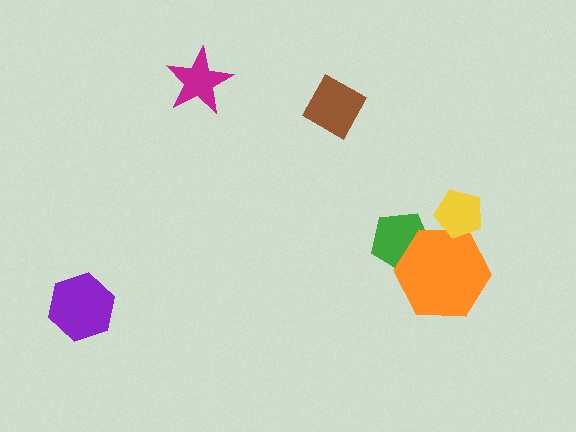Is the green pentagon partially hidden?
Yes, it is partially covered by another shape.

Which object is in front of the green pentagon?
The orange hexagon is in front of the green pentagon.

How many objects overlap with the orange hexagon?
2 objects overlap with the orange hexagon.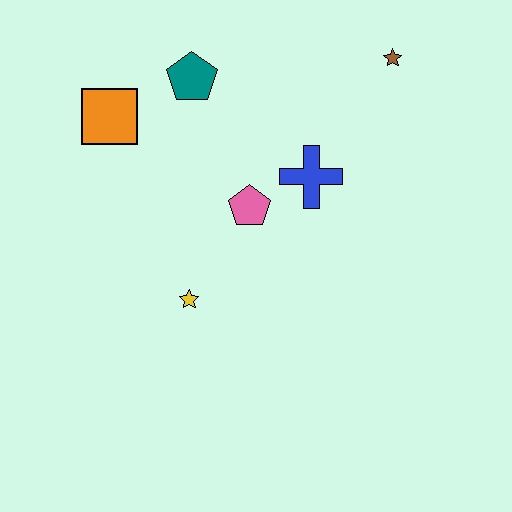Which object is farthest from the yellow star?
The brown star is farthest from the yellow star.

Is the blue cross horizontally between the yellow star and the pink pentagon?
No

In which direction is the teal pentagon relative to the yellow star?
The teal pentagon is above the yellow star.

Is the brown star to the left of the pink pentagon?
No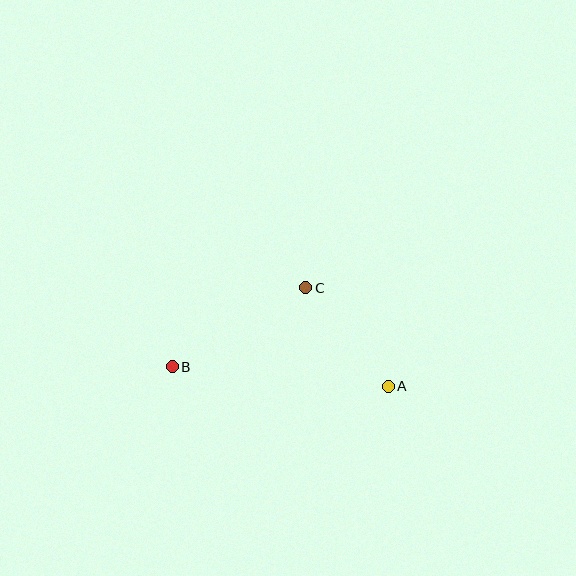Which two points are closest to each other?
Points A and C are closest to each other.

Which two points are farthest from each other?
Points A and B are farthest from each other.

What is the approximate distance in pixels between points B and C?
The distance between B and C is approximately 155 pixels.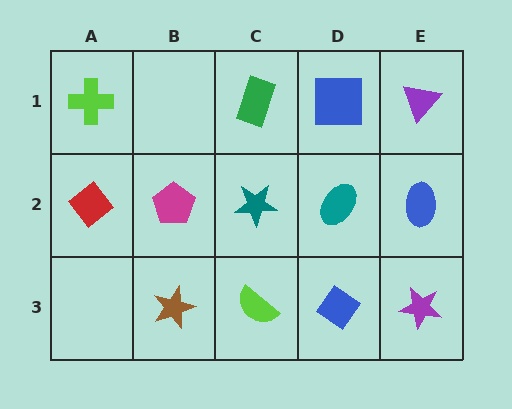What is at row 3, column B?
A brown star.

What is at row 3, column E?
A purple star.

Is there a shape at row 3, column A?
No, that cell is empty.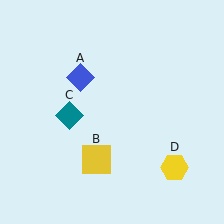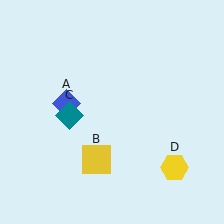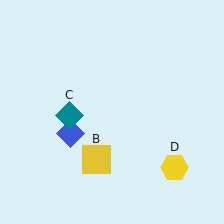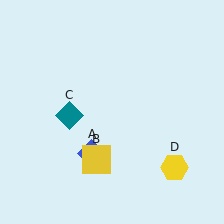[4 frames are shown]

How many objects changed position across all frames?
1 object changed position: blue diamond (object A).